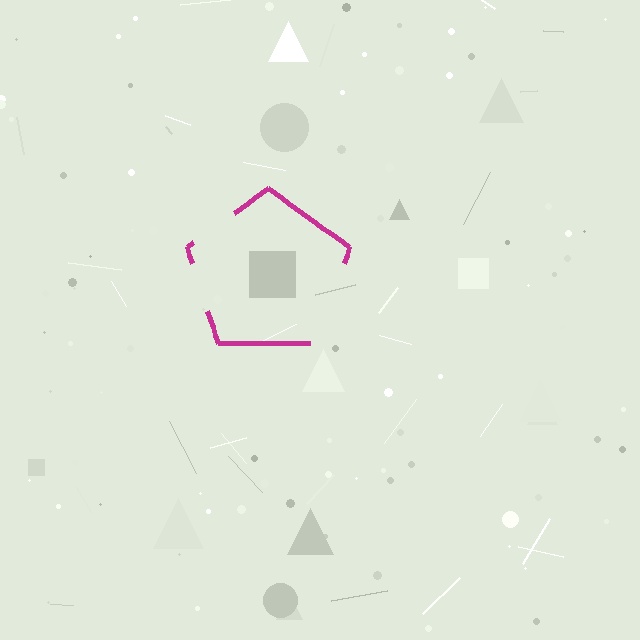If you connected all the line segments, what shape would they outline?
They would outline a pentagon.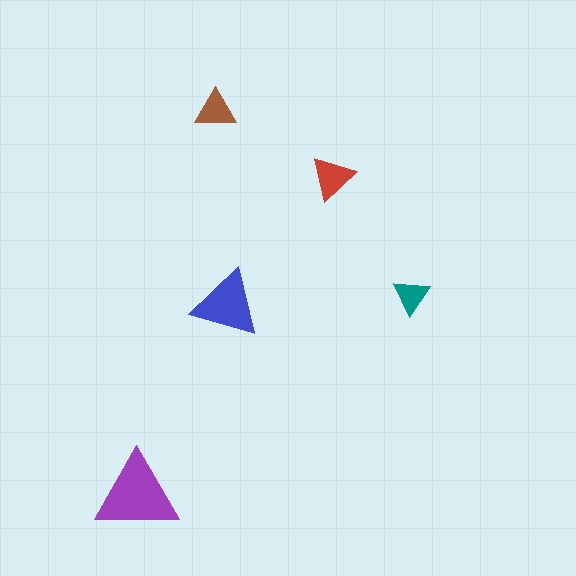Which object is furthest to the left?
The purple triangle is leftmost.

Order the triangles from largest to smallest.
the purple one, the blue one, the red one, the brown one, the teal one.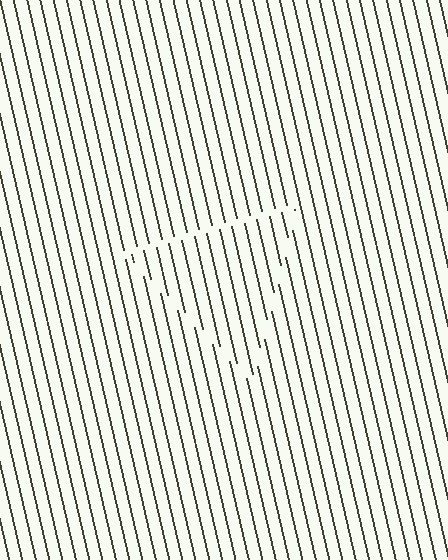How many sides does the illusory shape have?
3 sides — the line-ends trace a triangle.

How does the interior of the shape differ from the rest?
The interior of the shape contains the same grating, shifted by half a period — the contour is defined by the phase discontinuity where line-ends from the inner and outer gratings abut.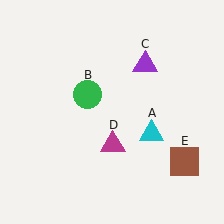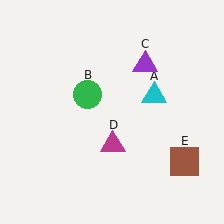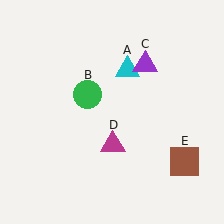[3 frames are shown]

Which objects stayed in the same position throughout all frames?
Green circle (object B) and purple triangle (object C) and magenta triangle (object D) and brown square (object E) remained stationary.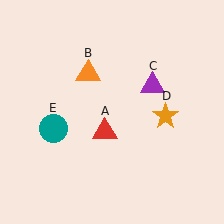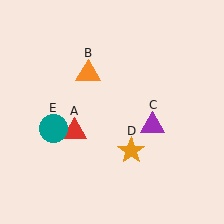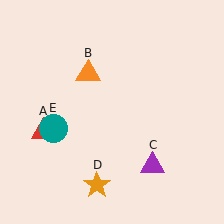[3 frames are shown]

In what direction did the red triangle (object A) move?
The red triangle (object A) moved left.